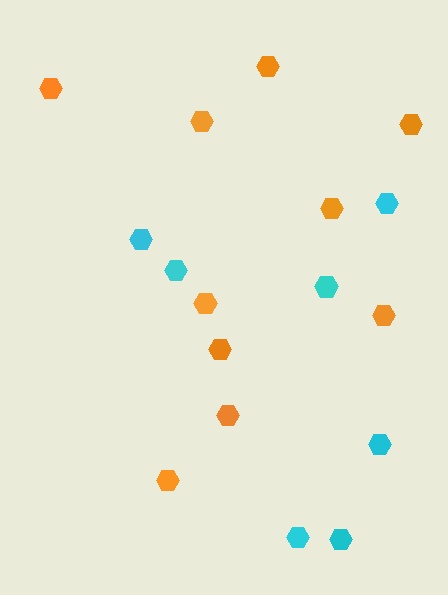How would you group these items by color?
There are 2 groups: one group of orange hexagons (10) and one group of cyan hexagons (7).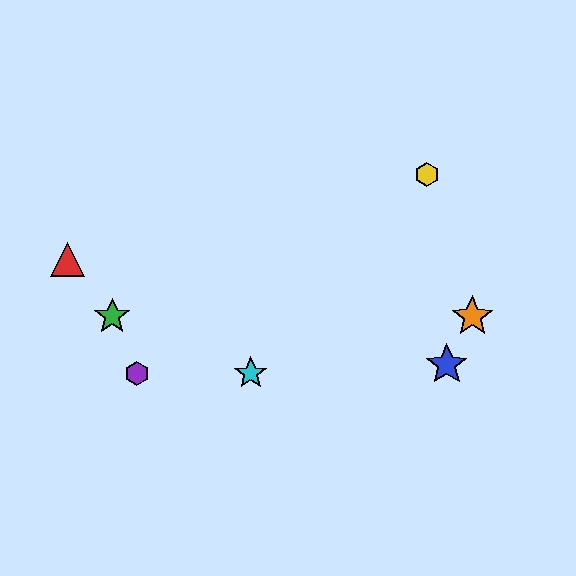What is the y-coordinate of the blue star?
The blue star is at y≈365.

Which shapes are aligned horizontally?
The green star, the orange star are aligned horizontally.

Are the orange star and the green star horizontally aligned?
Yes, both are at y≈316.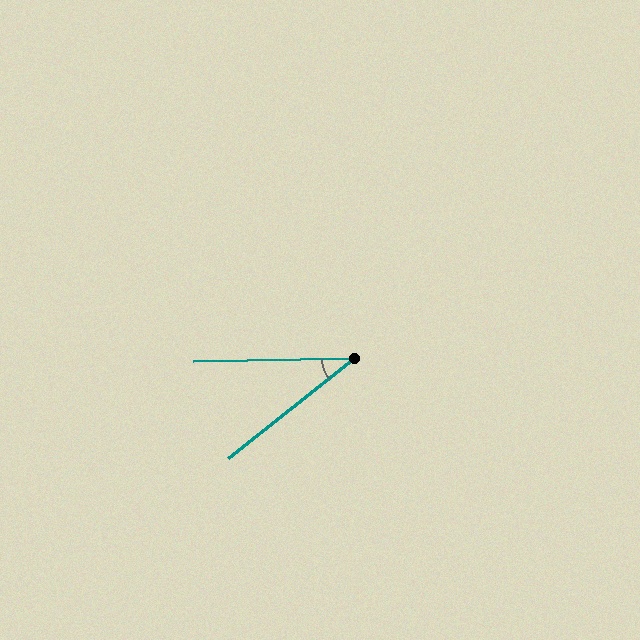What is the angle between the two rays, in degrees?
Approximately 38 degrees.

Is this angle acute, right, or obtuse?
It is acute.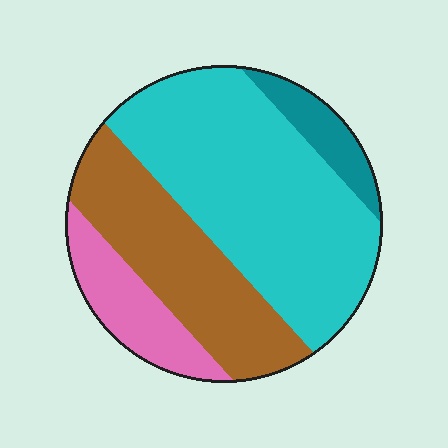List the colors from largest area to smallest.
From largest to smallest: cyan, brown, pink, teal.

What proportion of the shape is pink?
Pink takes up less than a sixth of the shape.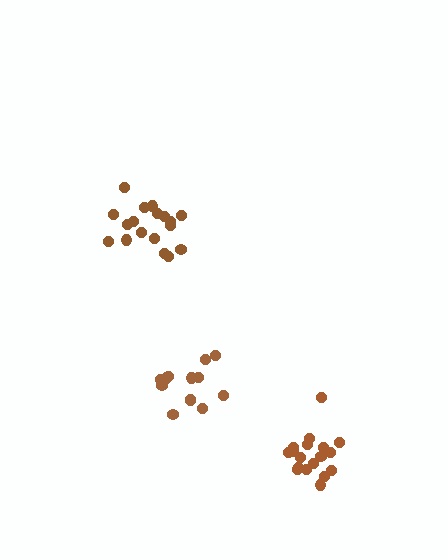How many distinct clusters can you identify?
There are 3 distinct clusters.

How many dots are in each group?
Group 1: 18 dots, Group 2: 13 dots, Group 3: 18 dots (49 total).